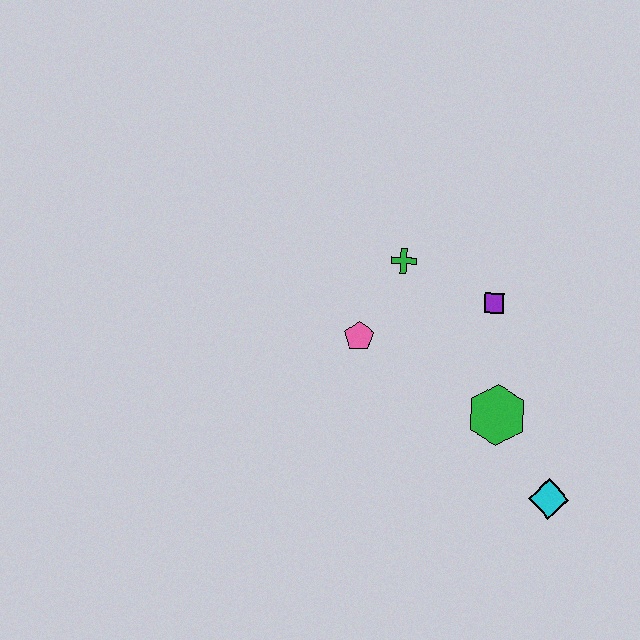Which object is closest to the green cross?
The pink pentagon is closest to the green cross.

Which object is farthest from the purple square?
The cyan diamond is farthest from the purple square.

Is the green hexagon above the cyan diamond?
Yes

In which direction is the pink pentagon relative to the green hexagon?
The pink pentagon is to the left of the green hexagon.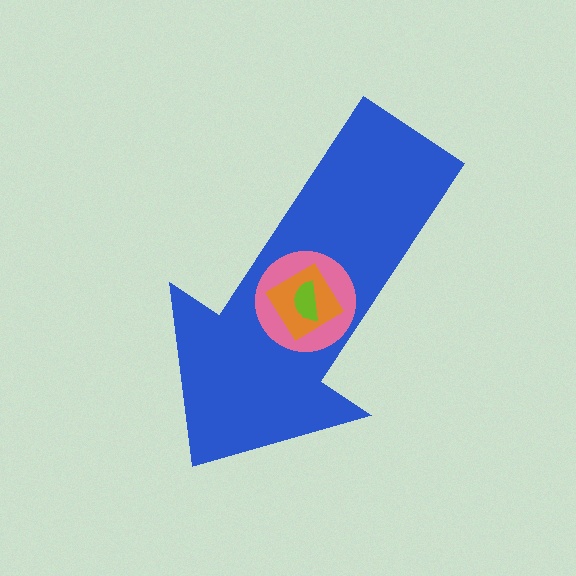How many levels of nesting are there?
4.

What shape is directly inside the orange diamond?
The lime semicircle.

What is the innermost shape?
The lime semicircle.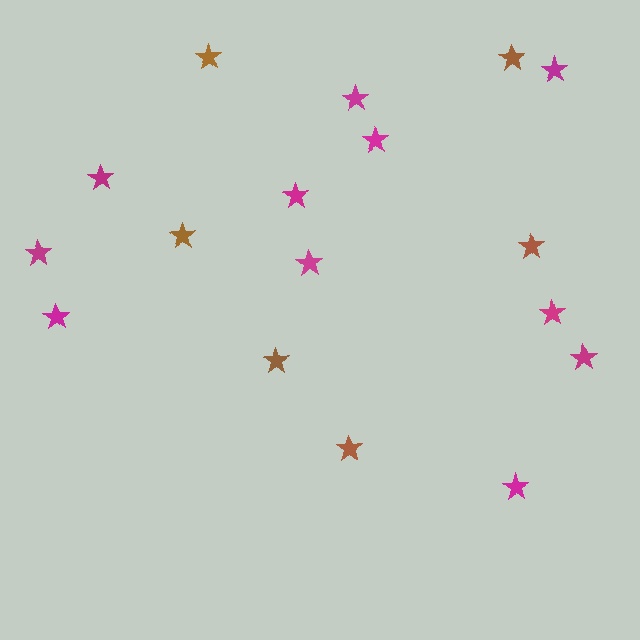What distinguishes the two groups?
There are 2 groups: one group of brown stars (6) and one group of magenta stars (11).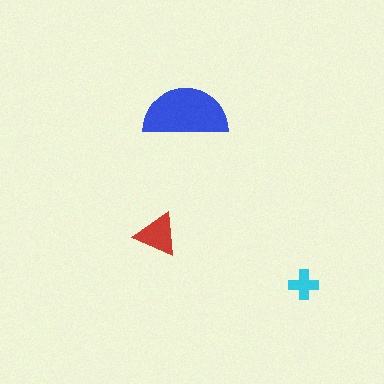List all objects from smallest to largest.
The cyan cross, the red triangle, the blue semicircle.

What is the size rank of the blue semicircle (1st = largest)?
1st.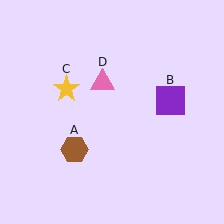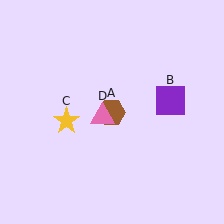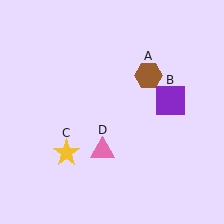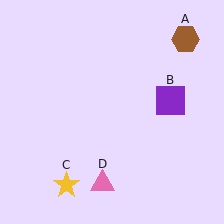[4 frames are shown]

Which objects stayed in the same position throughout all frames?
Purple square (object B) remained stationary.